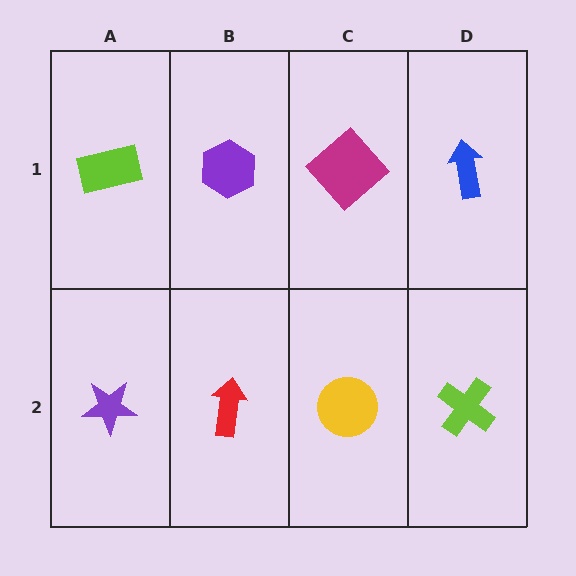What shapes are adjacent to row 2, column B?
A purple hexagon (row 1, column B), a purple star (row 2, column A), a yellow circle (row 2, column C).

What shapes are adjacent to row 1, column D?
A lime cross (row 2, column D), a magenta diamond (row 1, column C).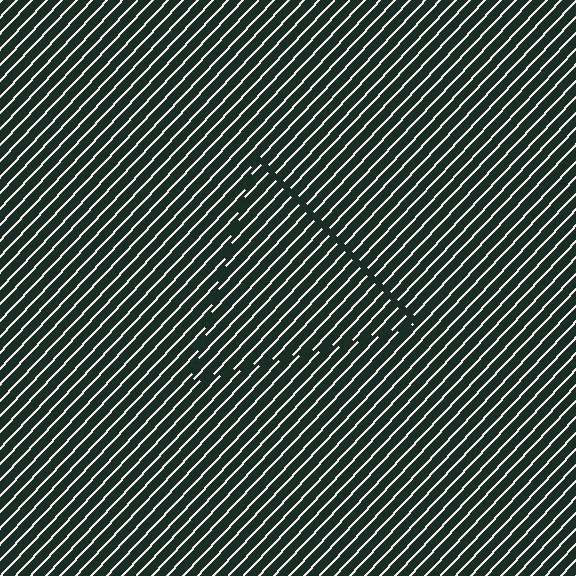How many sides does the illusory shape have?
3 sides — the line-ends trace a triangle.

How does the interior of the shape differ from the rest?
The interior of the shape contains the same grating, shifted by half a period — the contour is defined by the phase discontinuity where line-ends from the inner and outer gratings abut.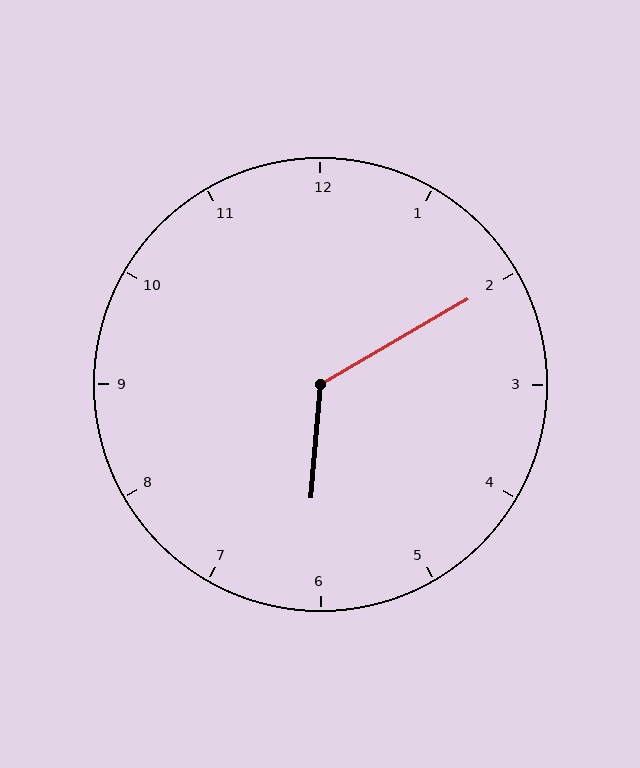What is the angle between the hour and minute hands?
Approximately 125 degrees.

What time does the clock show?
6:10.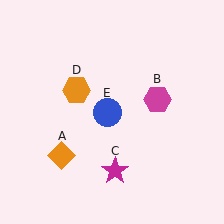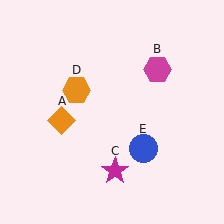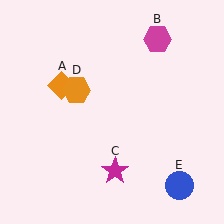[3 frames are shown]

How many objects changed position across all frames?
3 objects changed position: orange diamond (object A), magenta hexagon (object B), blue circle (object E).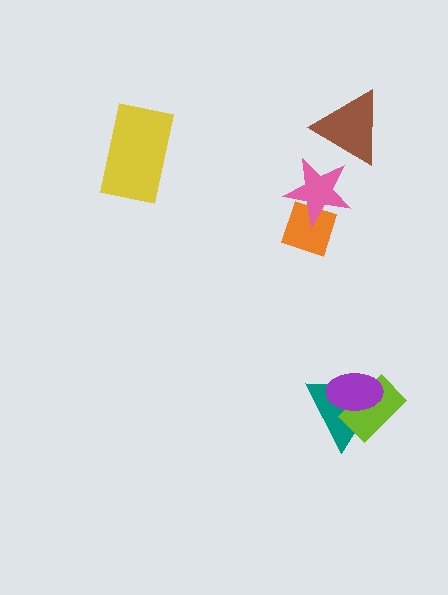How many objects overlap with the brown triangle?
1 object overlaps with the brown triangle.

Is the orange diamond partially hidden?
Yes, it is partially covered by another shape.